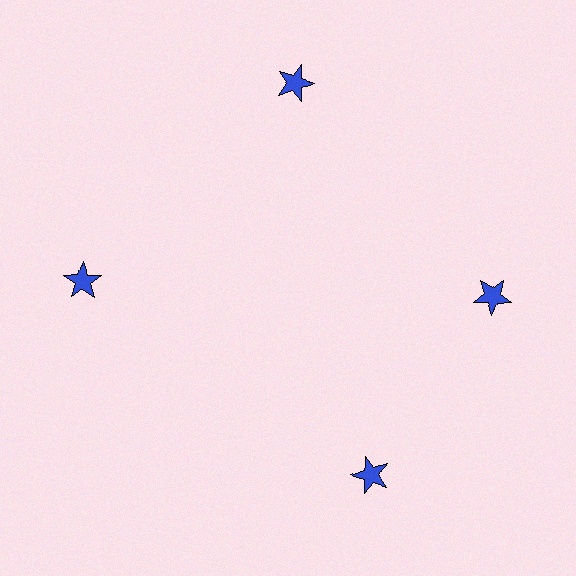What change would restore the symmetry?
The symmetry would be restored by rotating it back into even spacing with its neighbors so that all 4 stars sit at equal angles and equal distance from the center.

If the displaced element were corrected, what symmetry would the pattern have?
It would have 4-fold rotational symmetry — the pattern would map onto itself every 90 degrees.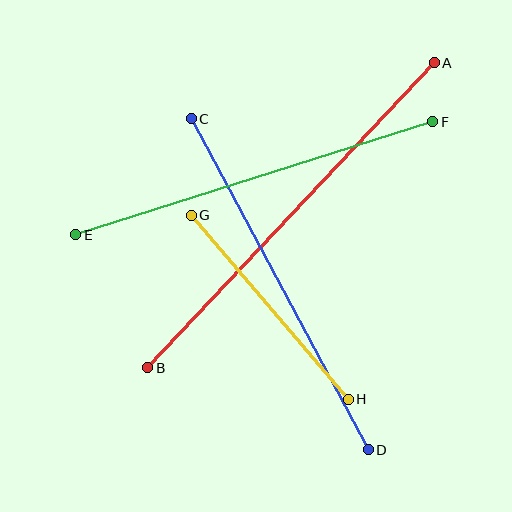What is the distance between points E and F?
The distance is approximately 374 pixels.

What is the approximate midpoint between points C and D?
The midpoint is at approximately (280, 284) pixels.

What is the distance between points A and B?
The distance is approximately 419 pixels.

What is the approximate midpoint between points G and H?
The midpoint is at approximately (270, 307) pixels.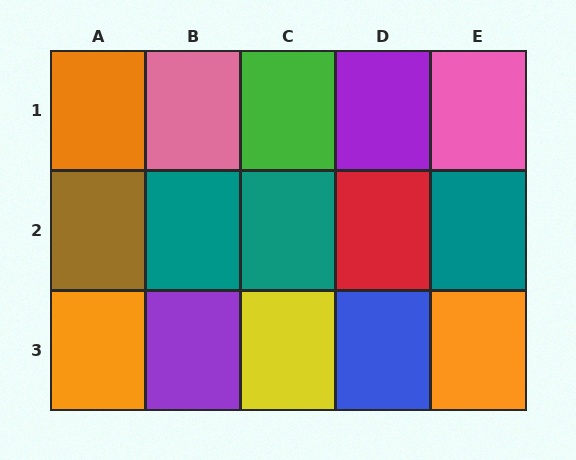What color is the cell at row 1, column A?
Orange.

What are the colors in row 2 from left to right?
Brown, teal, teal, red, teal.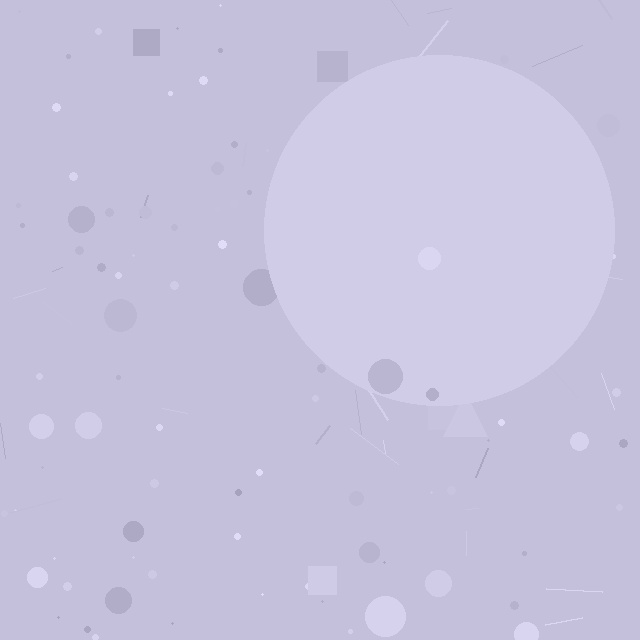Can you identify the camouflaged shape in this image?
The camouflaged shape is a circle.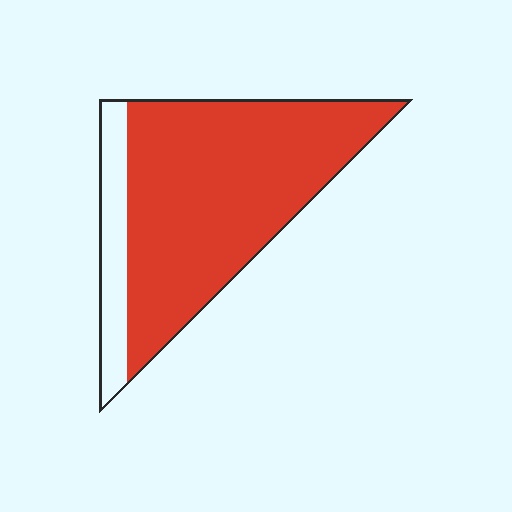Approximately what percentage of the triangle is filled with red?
Approximately 85%.